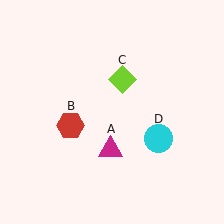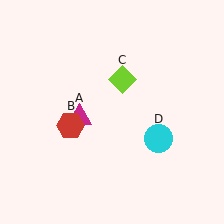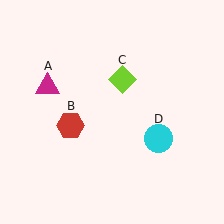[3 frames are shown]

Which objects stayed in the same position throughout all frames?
Red hexagon (object B) and lime diamond (object C) and cyan circle (object D) remained stationary.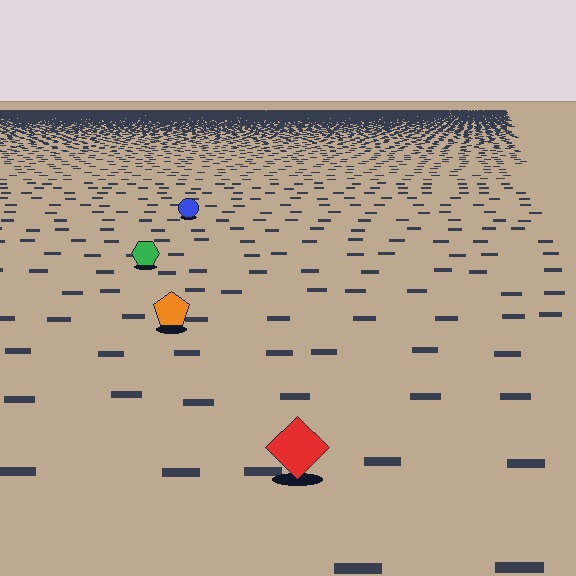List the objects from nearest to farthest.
From nearest to farthest: the red diamond, the orange pentagon, the green hexagon, the blue circle.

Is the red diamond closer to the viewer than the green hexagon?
Yes. The red diamond is closer — you can tell from the texture gradient: the ground texture is coarser near it.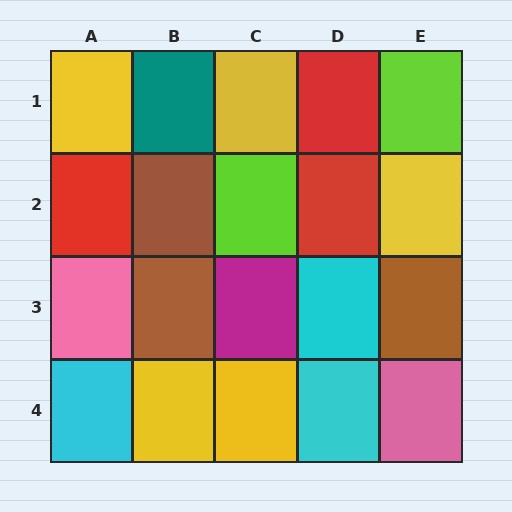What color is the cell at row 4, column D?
Cyan.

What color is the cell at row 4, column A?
Cyan.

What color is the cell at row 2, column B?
Brown.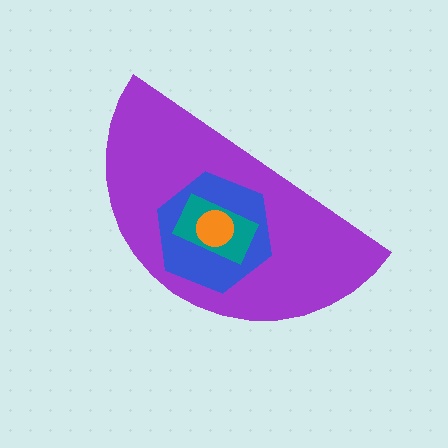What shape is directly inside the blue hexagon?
The teal rectangle.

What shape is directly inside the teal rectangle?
The orange circle.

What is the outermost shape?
The purple semicircle.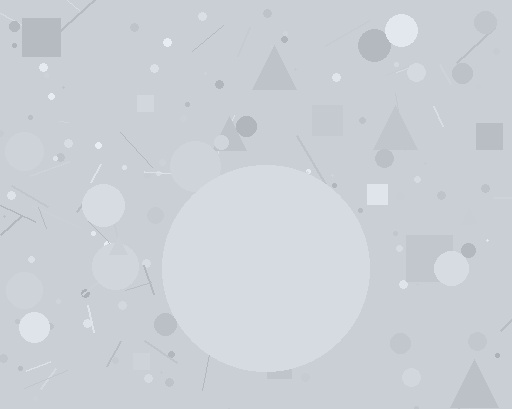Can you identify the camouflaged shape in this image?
The camouflaged shape is a circle.